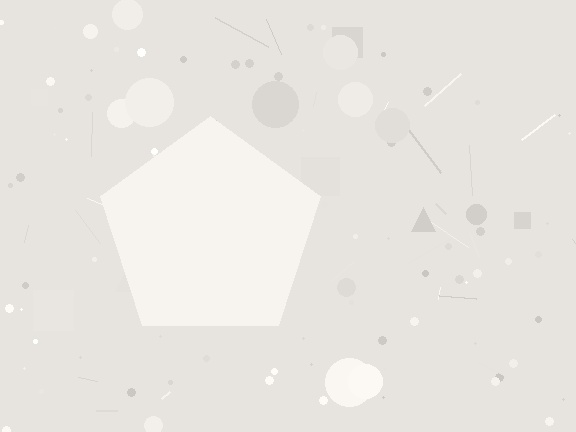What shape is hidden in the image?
A pentagon is hidden in the image.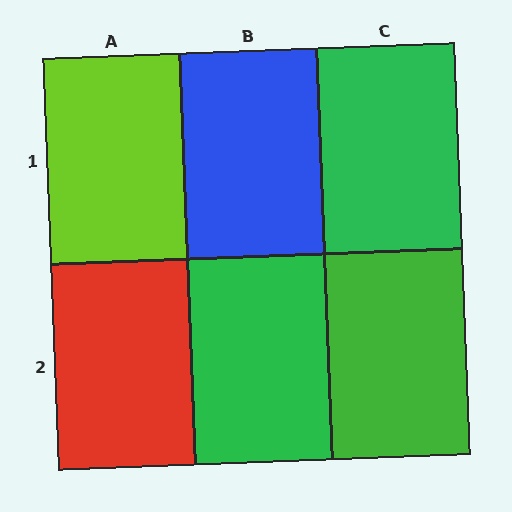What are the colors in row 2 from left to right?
Red, green, green.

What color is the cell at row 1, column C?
Green.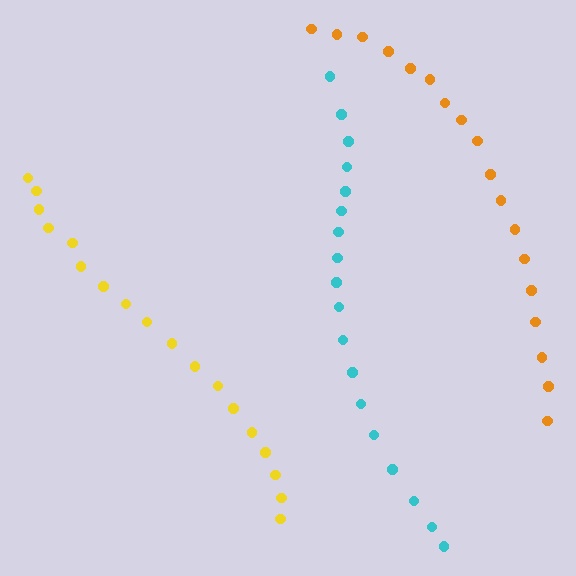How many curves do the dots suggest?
There are 3 distinct paths.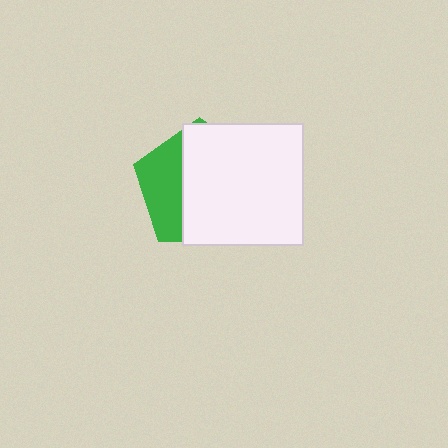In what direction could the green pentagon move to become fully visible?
The green pentagon could move left. That would shift it out from behind the white square entirely.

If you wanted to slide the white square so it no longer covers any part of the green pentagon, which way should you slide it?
Slide it right — that is the most direct way to separate the two shapes.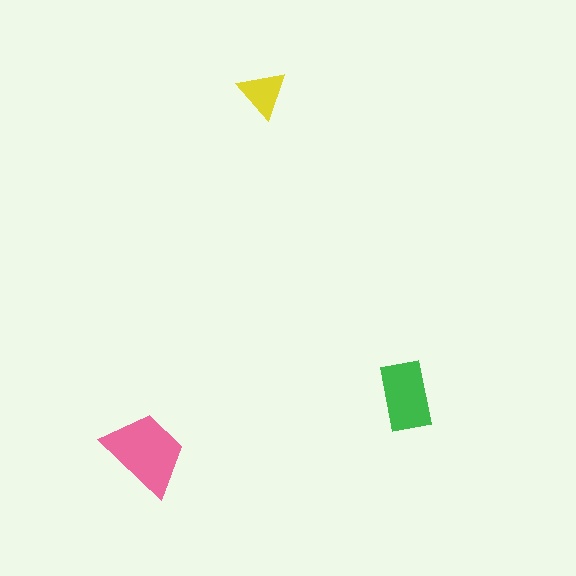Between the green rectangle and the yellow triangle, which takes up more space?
The green rectangle.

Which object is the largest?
The pink trapezoid.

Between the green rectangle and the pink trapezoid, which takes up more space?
The pink trapezoid.